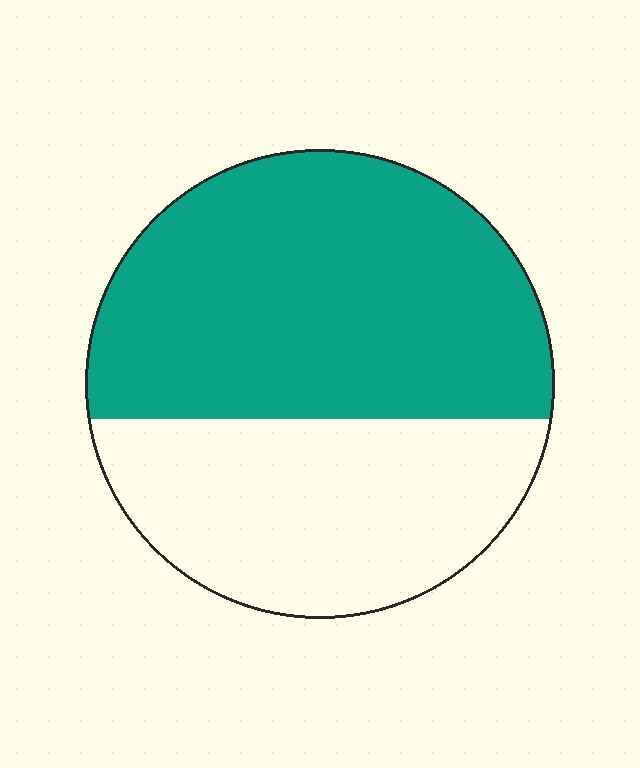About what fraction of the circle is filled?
About three fifths (3/5).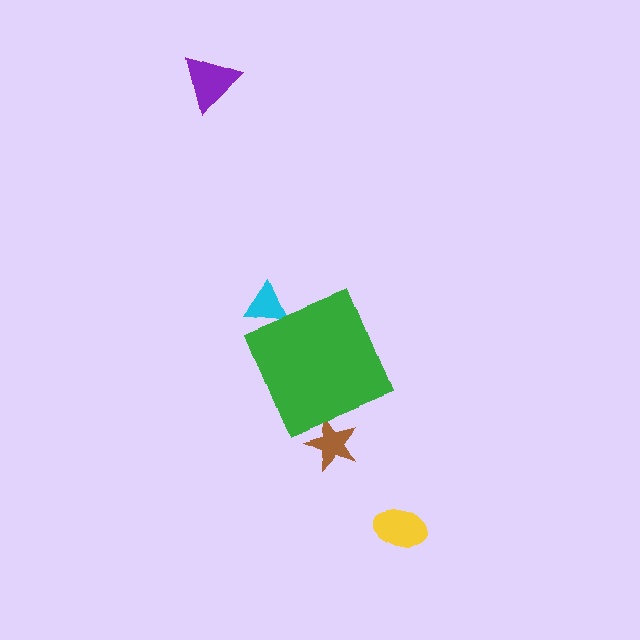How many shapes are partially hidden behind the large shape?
2 shapes are partially hidden.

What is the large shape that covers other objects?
A green diamond.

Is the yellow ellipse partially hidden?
No, the yellow ellipse is fully visible.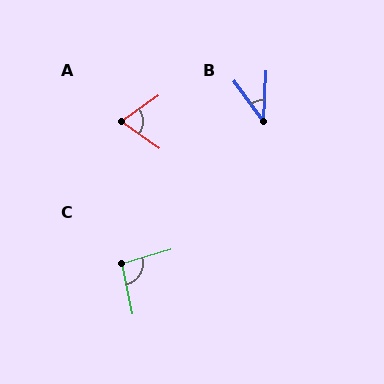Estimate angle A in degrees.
Approximately 71 degrees.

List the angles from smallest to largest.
B (39°), A (71°), C (94°).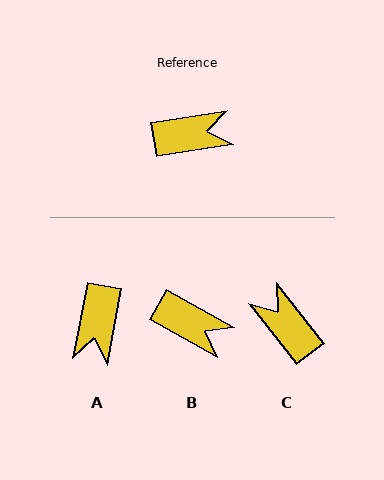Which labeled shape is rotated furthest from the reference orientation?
C, about 119 degrees away.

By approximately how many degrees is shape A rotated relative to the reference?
Approximately 110 degrees clockwise.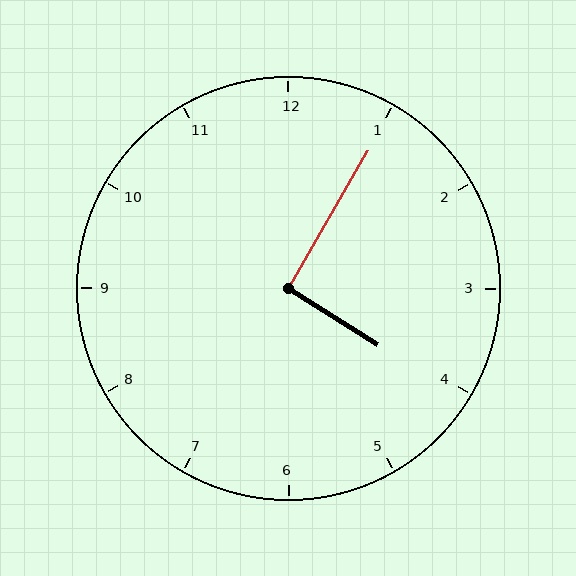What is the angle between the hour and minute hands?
Approximately 92 degrees.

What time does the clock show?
4:05.